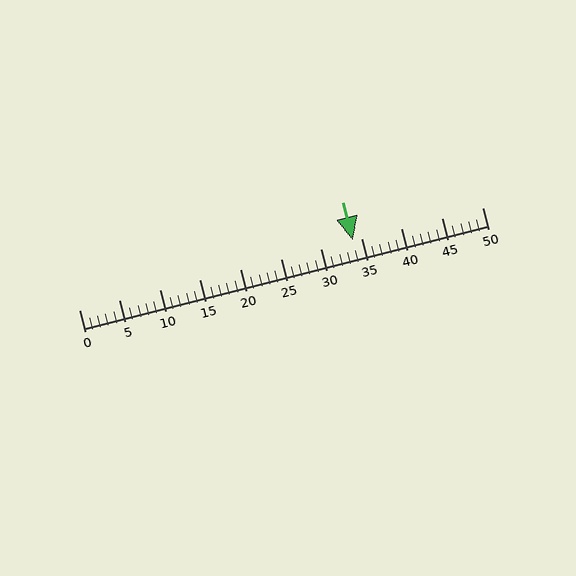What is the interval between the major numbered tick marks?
The major tick marks are spaced 5 units apart.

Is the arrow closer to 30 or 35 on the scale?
The arrow is closer to 35.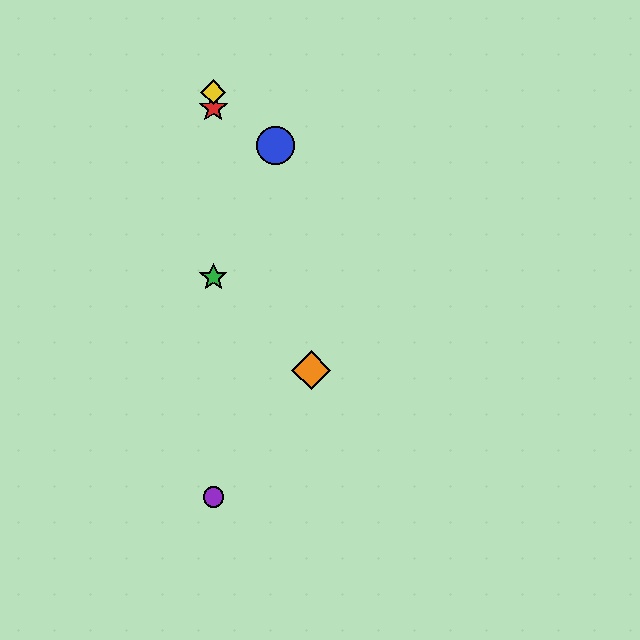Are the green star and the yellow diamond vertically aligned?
Yes, both are at x≈213.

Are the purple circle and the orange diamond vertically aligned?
No, the purple circle is at x≈213 and the orange diamond is at x≈311.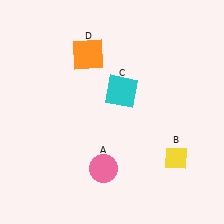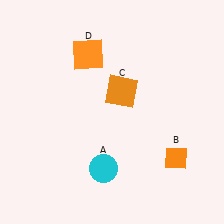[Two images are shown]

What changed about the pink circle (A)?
In Image 1, A is pink. In Image 2, it changed to cyan.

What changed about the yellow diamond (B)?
In Image 1, B is yellow. In Image 2, it changed to orange.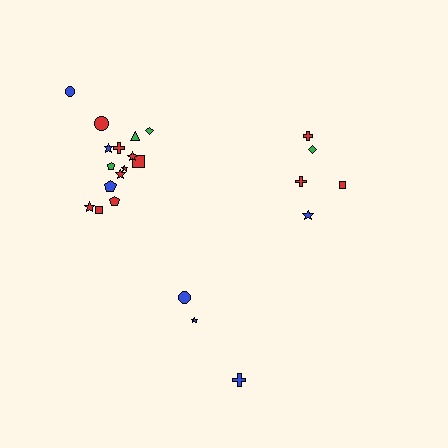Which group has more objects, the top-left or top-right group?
The top-left group.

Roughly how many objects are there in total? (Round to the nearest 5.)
Roughly 25 objects in total.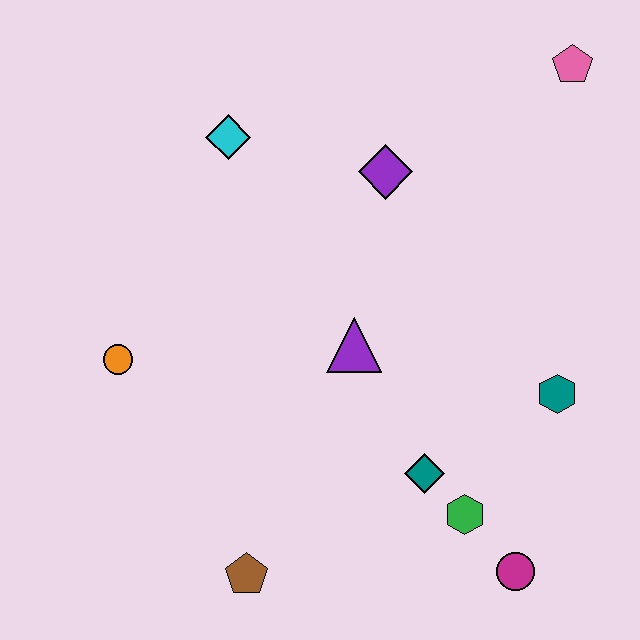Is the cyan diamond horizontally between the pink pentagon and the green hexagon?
No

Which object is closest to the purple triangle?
The teal diamond is closest to the purple triangle.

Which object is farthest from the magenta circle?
The cyan diamond is farthest from the magenta circle.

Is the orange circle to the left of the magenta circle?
Yes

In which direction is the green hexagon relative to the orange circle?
The green hexagon is to the right of the orange circle.